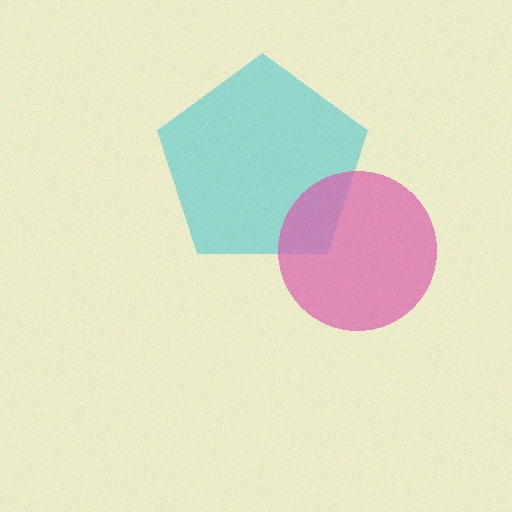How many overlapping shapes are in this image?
There are 2 overlapping shapes in the image.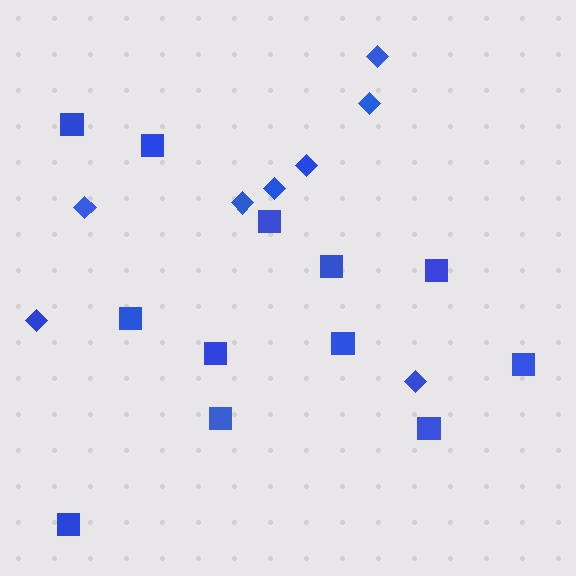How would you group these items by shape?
There are 2 groups: one group of diamonds (8) and one group of squares (12).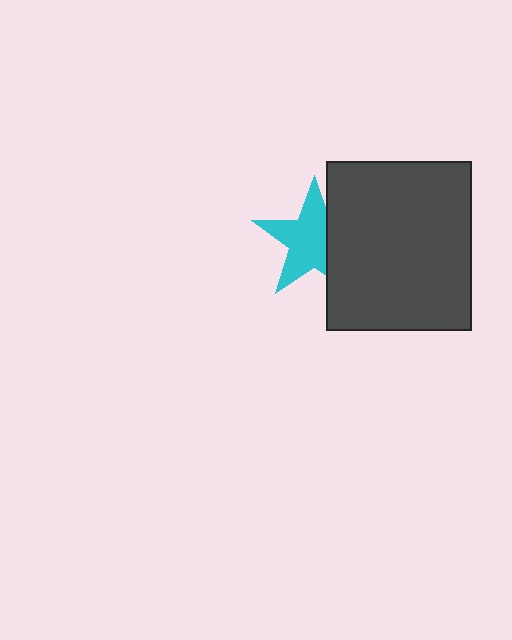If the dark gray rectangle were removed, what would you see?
You would see the complete cyan star.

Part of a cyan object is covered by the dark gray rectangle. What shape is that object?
It is a star.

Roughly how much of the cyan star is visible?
Most of it is visible (roughly 67%).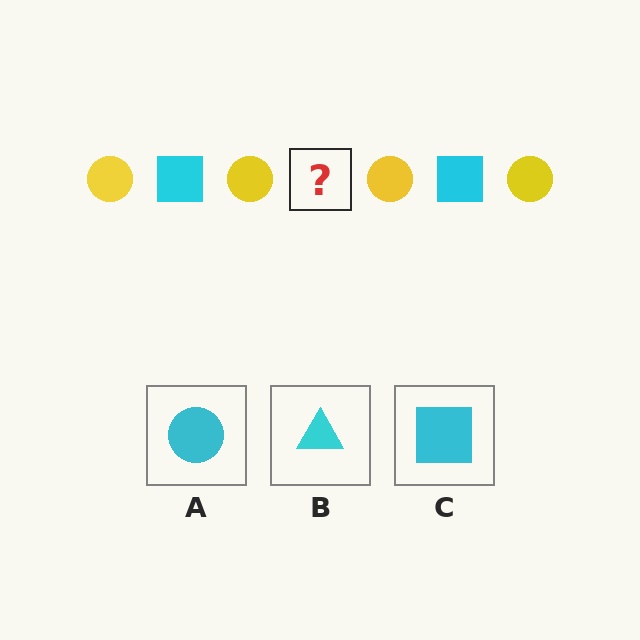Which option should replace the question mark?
Option C.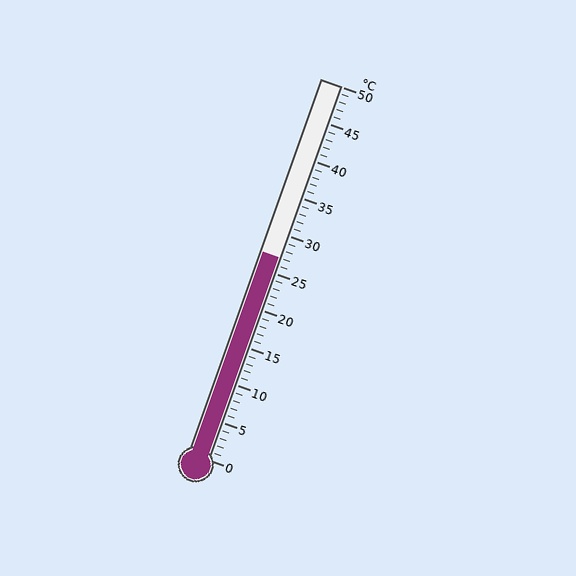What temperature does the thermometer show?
The thermometer shows approximately 27°C.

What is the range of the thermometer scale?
The thermometer scale ranges from 0°C to 50°C.